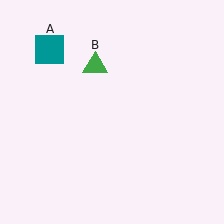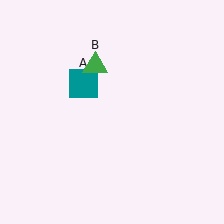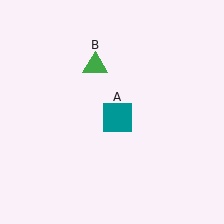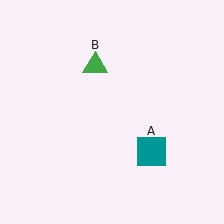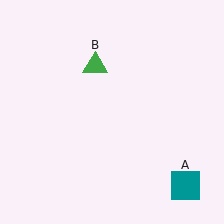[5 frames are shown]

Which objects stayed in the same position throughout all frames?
Green triangle (object B) remained stationary.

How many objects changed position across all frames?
1 object changed position: teal square (object A).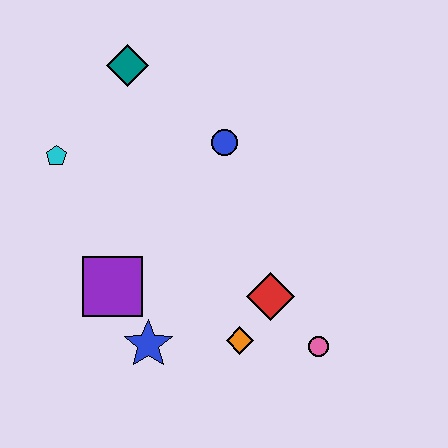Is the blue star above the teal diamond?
No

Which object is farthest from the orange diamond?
The teal diamond is farthest from the orange diamond.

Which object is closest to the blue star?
The purple square is closest to the blue star.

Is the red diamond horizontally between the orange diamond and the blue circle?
No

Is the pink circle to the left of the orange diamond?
No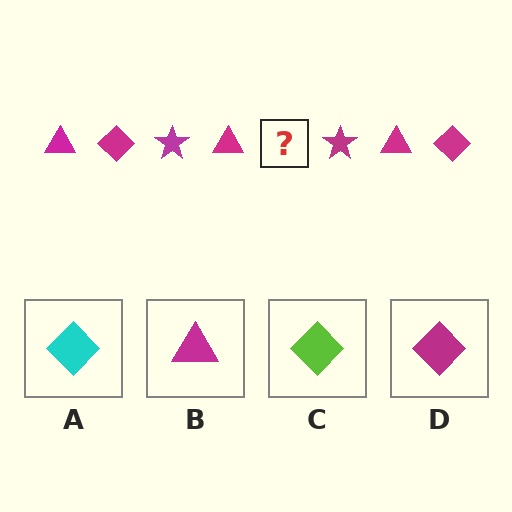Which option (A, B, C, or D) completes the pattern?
D.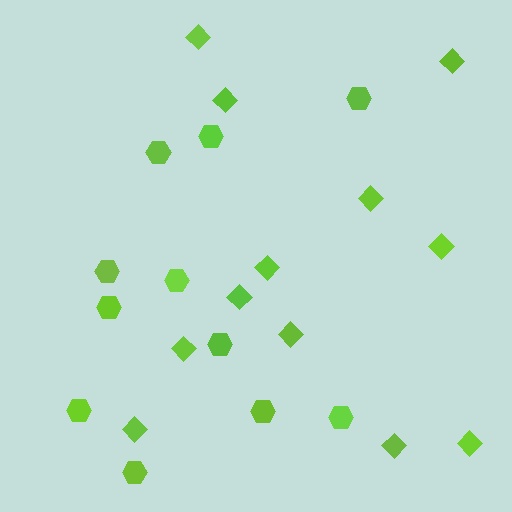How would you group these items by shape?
There are 2 groups: one group of hexagons (11) and one group of diamonds (12).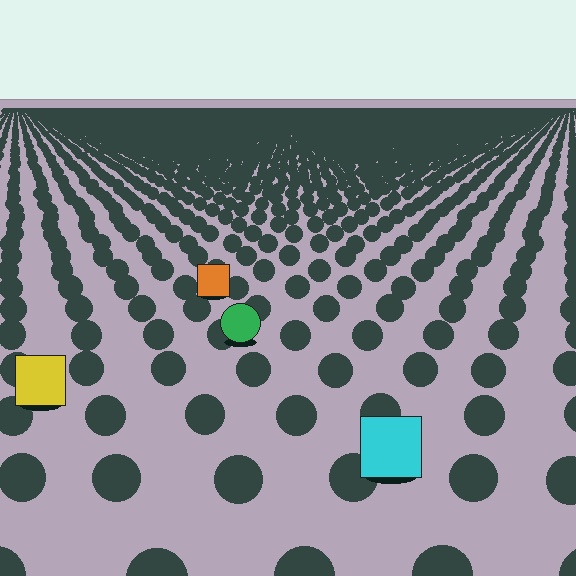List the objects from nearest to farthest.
From nearest to farthest: the cyan square, the yellow square, the green circle, the orange square.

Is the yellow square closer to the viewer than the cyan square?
No. The cyan square is closer — you can tell from the texture gradient: the ground texture is coarser near it.